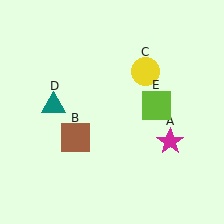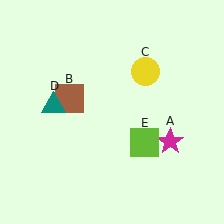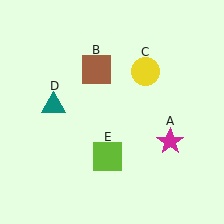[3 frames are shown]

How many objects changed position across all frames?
2 objects changed position: brown square (object B), lime square (object E).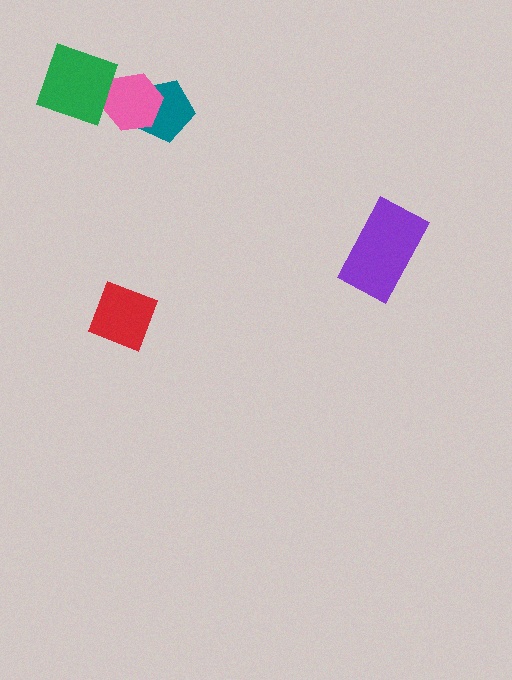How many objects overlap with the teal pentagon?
1 object overlaps with the teal pentagon.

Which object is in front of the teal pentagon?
The pink hexagon is in front of the teal pentagon.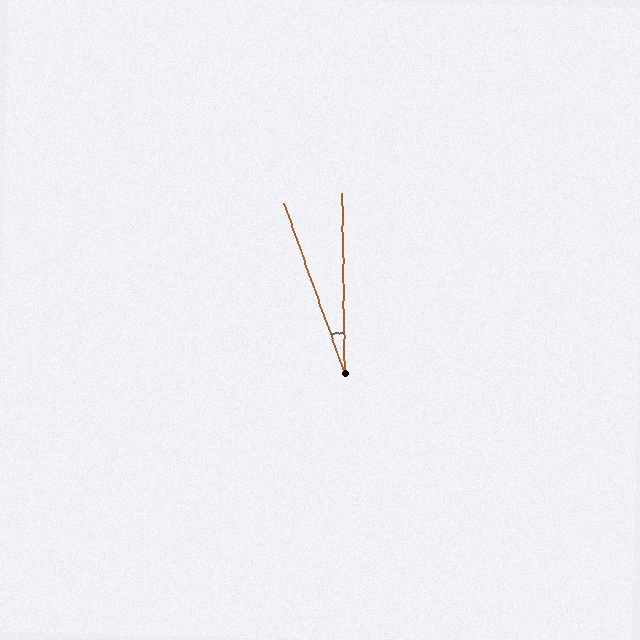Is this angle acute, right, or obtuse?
It is acute.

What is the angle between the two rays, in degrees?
Approximately 19 degrees.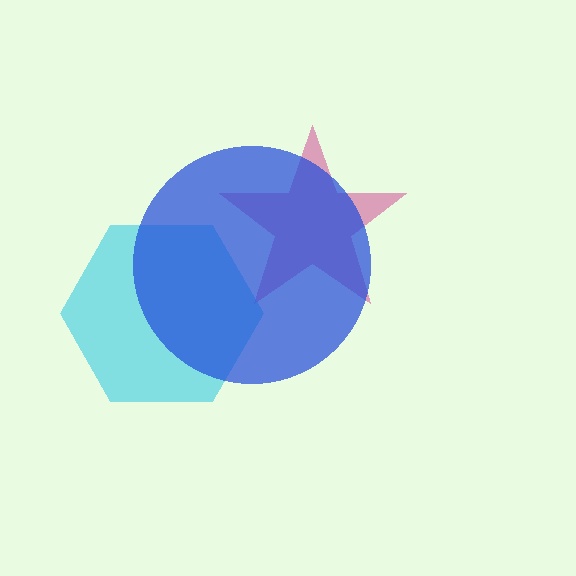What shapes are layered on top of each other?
The layered shapes are: a magenta star, a cyan hexagon, a blue circle.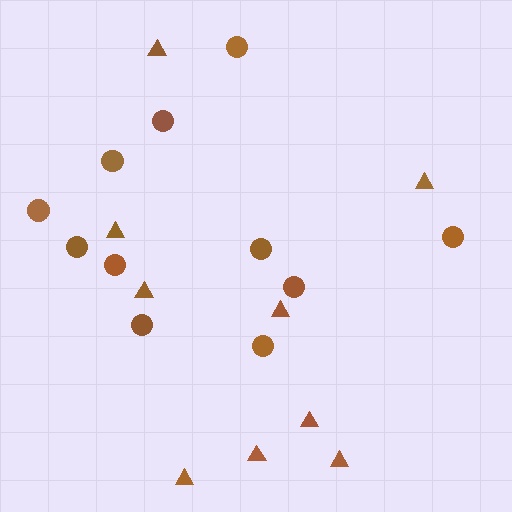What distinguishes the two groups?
There are 2 groups: one group of triangles (9) and one group of circles (11).